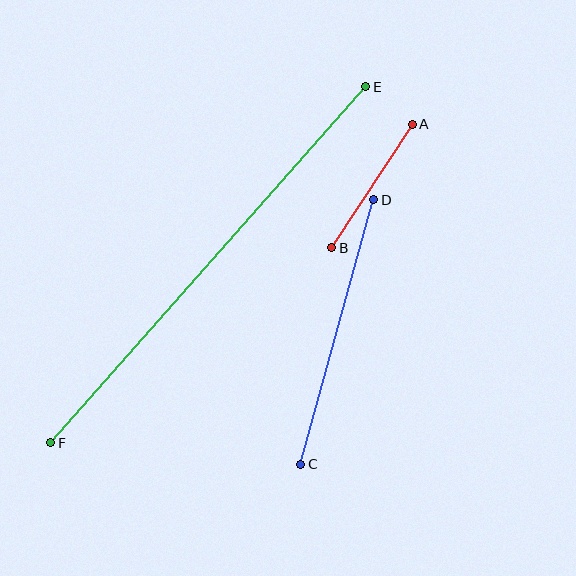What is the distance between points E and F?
The distance is approximately 475 pixels.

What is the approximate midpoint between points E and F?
The midpoint is at approximately (208, 265) pixels.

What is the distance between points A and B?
The distance is approximately 148 pixels.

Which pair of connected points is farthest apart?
Points E and F are farthest apart.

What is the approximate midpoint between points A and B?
The midpoint is at approximately (372, 186) pixels.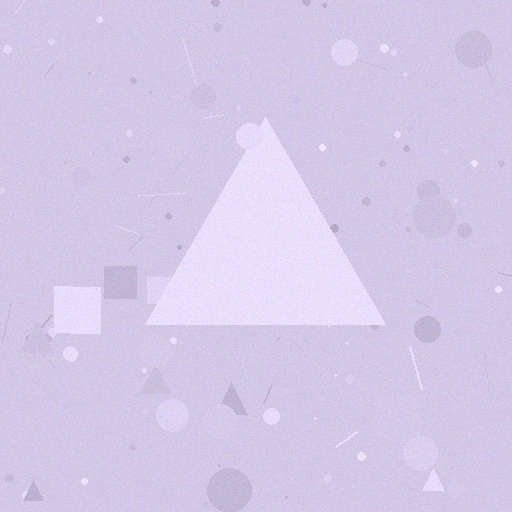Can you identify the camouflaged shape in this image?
The camouflaged shape is a triangle.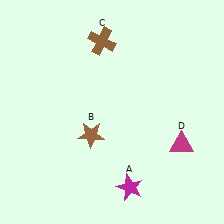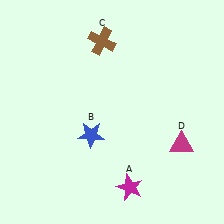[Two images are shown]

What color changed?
The star (B) changed from brown in Image 1 to blue in Image 2.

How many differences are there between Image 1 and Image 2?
There is 1 difference between the two images.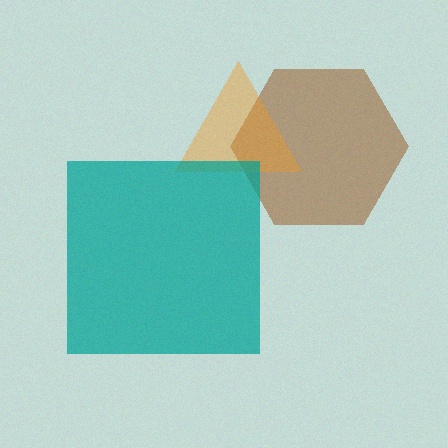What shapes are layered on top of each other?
The layered shapes are: a brown hexagon, an orange triangle, a teal square.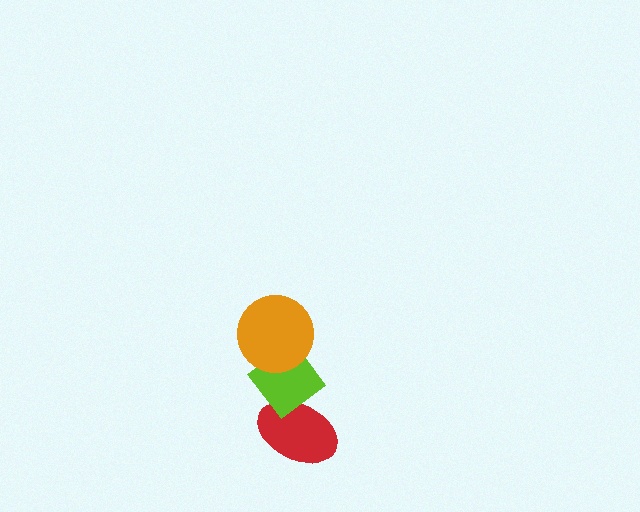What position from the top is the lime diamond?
The lime diamond is 2nd from the top.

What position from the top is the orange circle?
The orange circle is 1st from the top.